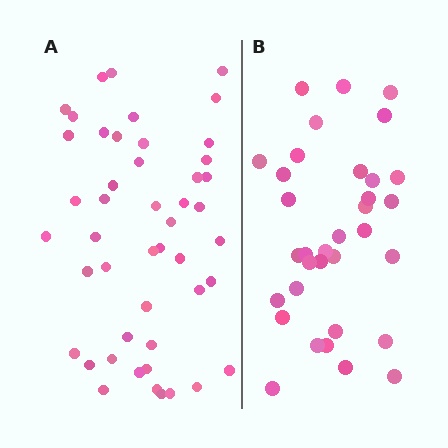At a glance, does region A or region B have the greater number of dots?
Region A (the left region) has more dots.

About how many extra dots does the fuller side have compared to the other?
Region A has approximately 15 more dots than region B.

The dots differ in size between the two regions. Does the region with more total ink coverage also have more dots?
No. Region B has more total ink coverage because its dots are larger, but region A actually contains more individual dots. Total area can be misleading — the number of items is what matters here.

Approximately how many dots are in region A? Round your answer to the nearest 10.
About 50 dots. (The exact count is 47, which rounds to 50.)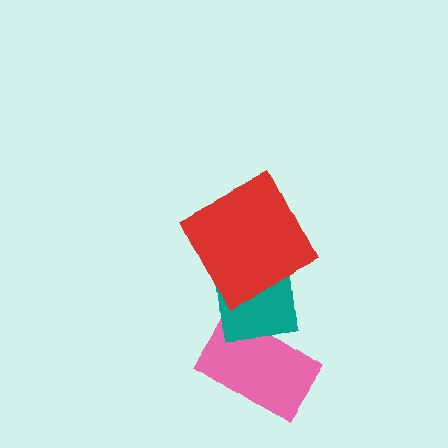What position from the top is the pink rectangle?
The pink rectangle is 3rd from the top.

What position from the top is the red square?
The red square is 1st from the top.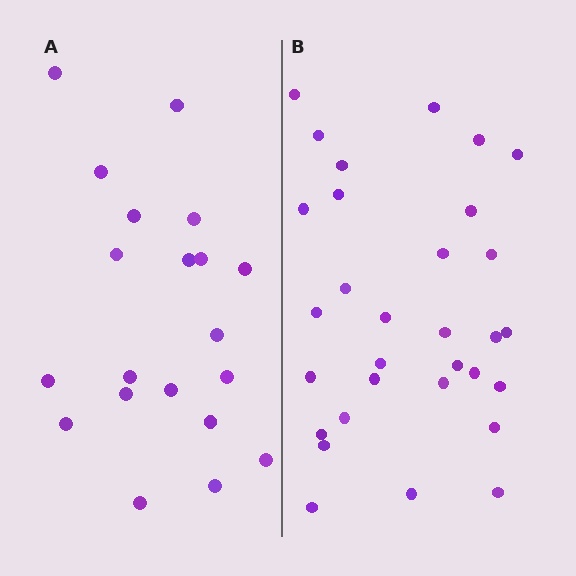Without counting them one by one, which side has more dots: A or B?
Region B (the right region) has more dots.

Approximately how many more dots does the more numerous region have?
Region B has roughly 12 or so more dots than region A.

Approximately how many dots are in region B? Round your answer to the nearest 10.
About 30 dots. (The exact count is 31, which rounds to 30.)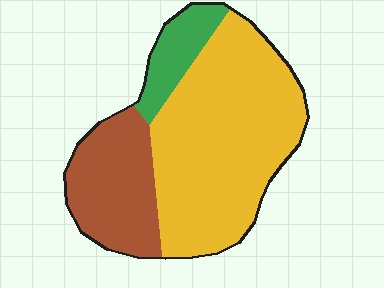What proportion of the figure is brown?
Brown takes up between a quarter and a half of the figure.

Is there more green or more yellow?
Yellow.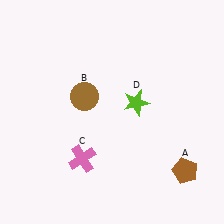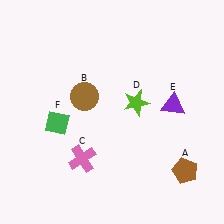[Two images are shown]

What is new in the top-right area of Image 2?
A purple triangle (E) was added in the top-right area of Image 2.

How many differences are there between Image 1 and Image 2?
There are 2 differences between the two images.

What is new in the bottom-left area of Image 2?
A green diamond (F) was added in the bottom-left area of Image 2.